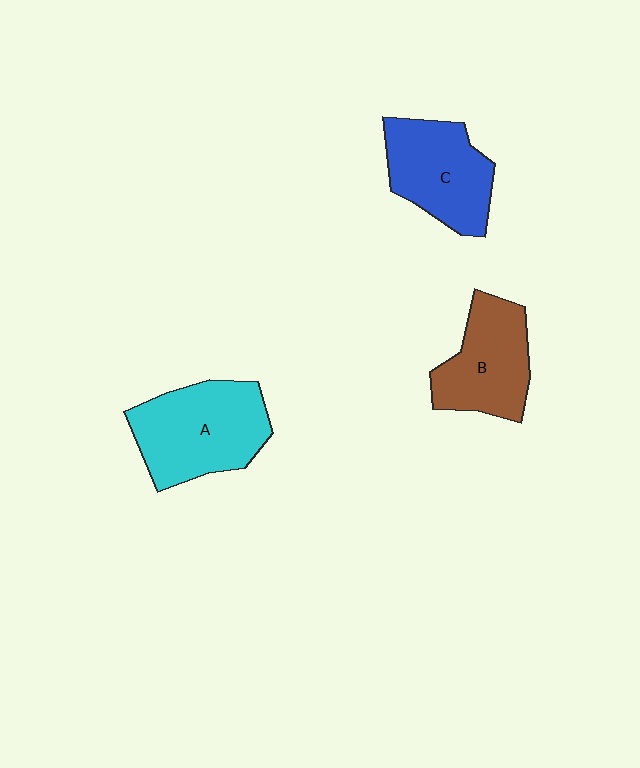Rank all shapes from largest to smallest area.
From largest to smallest: A (cyan), C (blue), B (brown).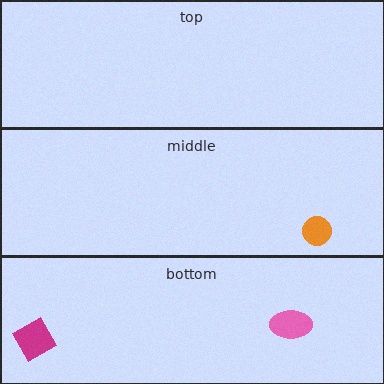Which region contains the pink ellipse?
The bottom region.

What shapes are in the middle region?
The orange circle.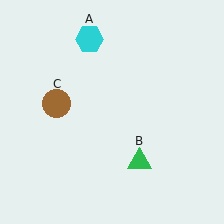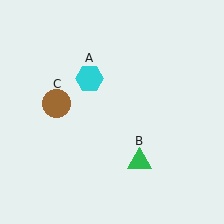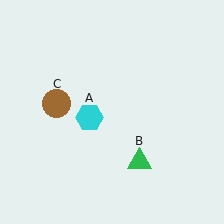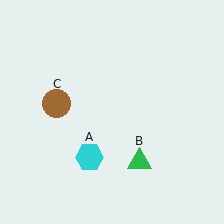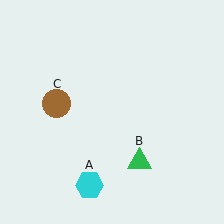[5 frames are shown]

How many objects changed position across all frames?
1 object changed position: cyan hexagon (object A).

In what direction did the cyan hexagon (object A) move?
The cyan hexagon (object A) moved down.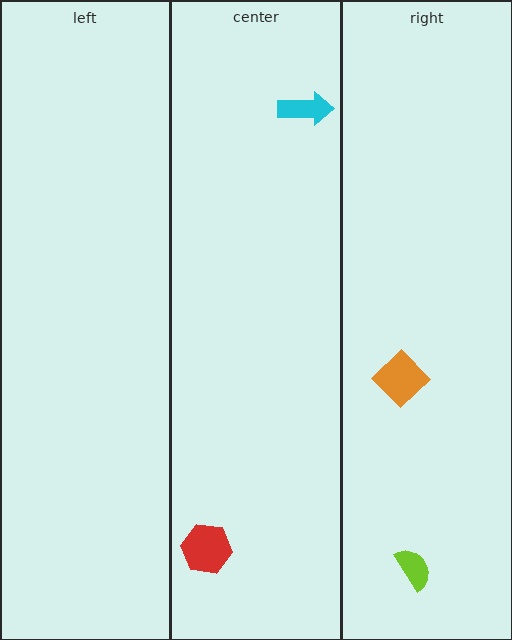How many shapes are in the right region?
2.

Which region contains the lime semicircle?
The right region.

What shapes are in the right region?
The lime semicircle, the orange diamond.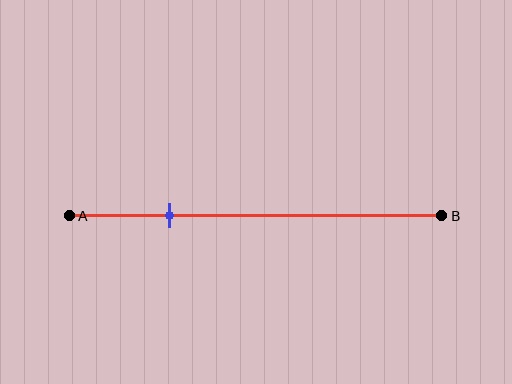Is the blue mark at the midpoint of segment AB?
No, the mark is at about 25% from A, not at the 50% midpoint.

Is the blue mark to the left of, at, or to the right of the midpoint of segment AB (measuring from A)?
The blue mark is to the left of the midpoint of segment AB.